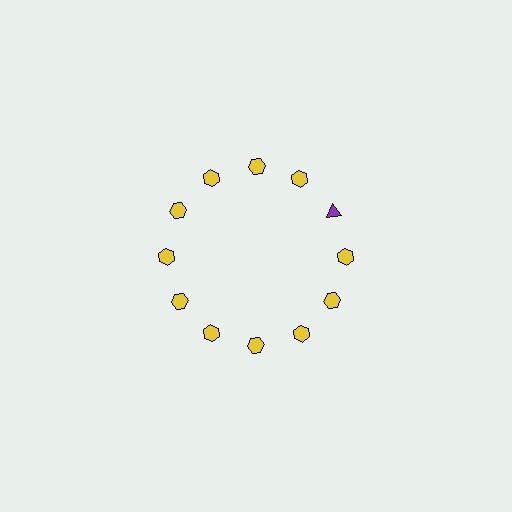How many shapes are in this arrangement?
There are 12 shapes arranged in a ring pattern.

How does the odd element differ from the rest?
It differs in both color (purple instead of yellow) and shape (triangle instead of hexagon).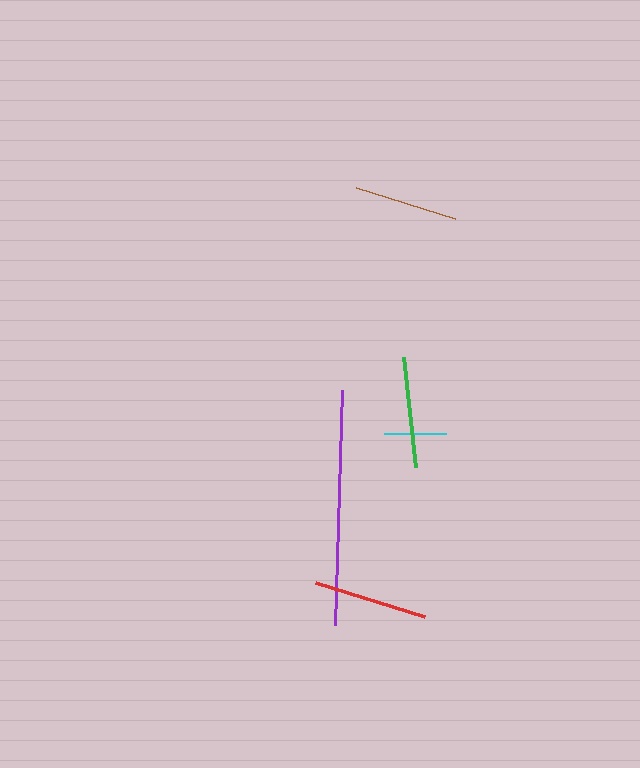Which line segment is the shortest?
The cyan line is the shortest at approximately 61 pixels.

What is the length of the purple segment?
The purple segment is approximately 236 pixels long.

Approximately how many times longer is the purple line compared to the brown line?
The purple line is approximately 2.3 times the length of the brown line.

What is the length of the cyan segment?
The cyan segment is approximately 61 pixels long.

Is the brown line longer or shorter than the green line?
The green line is longer than the brown line.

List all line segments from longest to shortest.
From longest to shortest: purple, red, green, brown, cyan.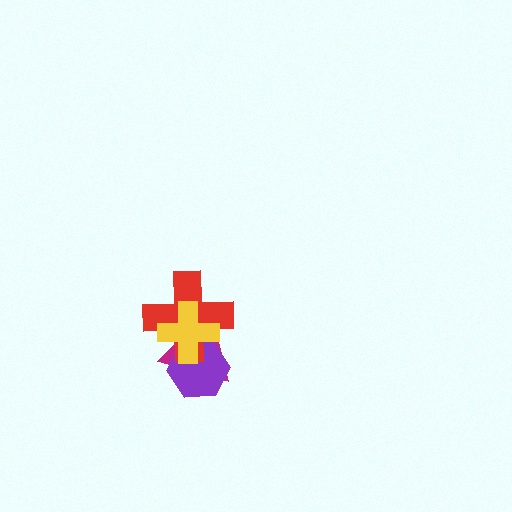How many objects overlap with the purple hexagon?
3 objects overlap with the purple hexagon.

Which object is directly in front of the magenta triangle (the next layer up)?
The purple hexagon is directly in front of the magenta triangle.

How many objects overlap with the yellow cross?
3 objects overlap with the yellow cross.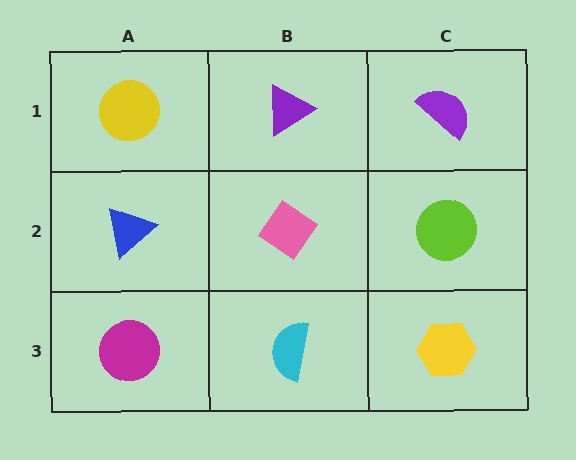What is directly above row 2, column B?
A purple triangle.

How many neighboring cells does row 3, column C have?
2.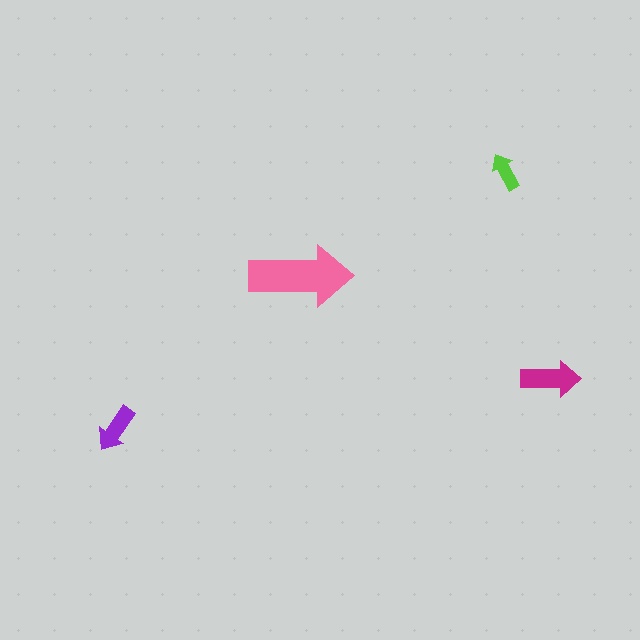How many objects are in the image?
There are 4 objects in the image.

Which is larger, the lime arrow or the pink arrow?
The pink one.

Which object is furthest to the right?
The magenta arrow is rightmost.